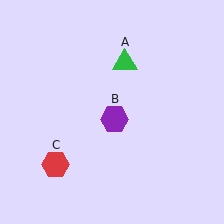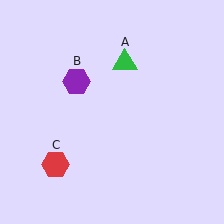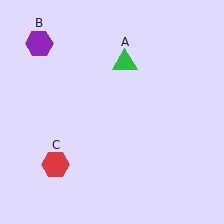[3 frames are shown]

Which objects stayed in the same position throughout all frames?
Green triangle (object A) and red hexagon (object C) remained stationary.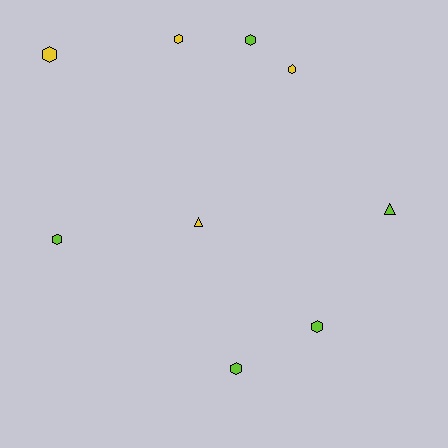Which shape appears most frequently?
Hexagon, with 7 objects.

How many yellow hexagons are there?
There are 3 yellow hexagons.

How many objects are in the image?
There are 9 objects.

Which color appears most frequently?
Lime, with 5 objects.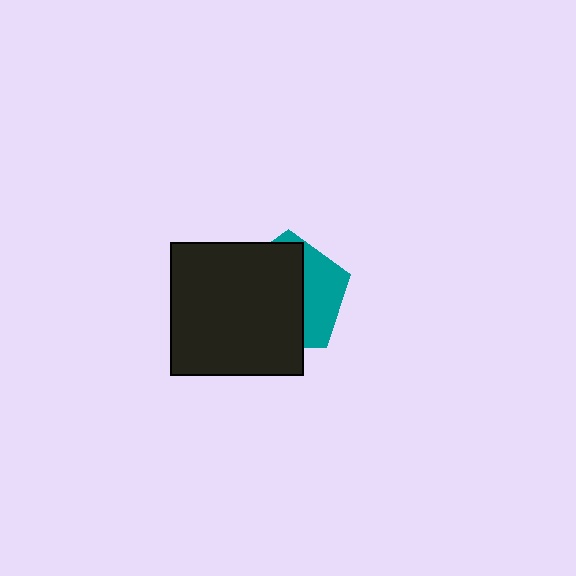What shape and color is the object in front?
The object in front is a black square.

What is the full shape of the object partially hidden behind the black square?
The partially hidden object is a teal pentagon.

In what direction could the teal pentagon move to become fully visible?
The teal pentagon could move right. That would shift it out from behind the black square entirely.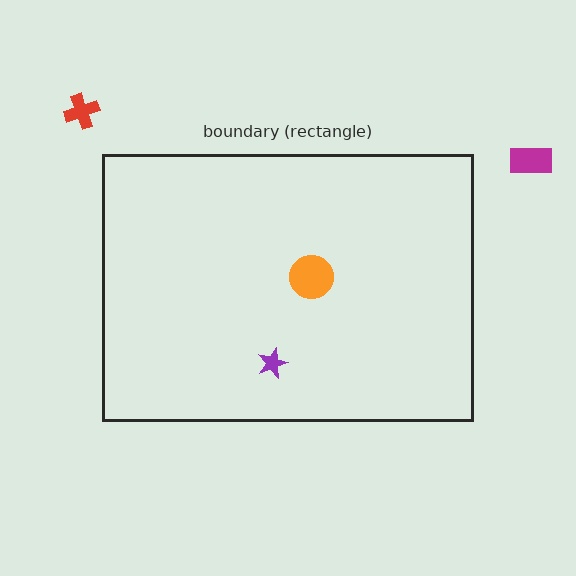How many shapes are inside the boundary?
2 inside, 2 outside.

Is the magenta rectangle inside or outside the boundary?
Outside.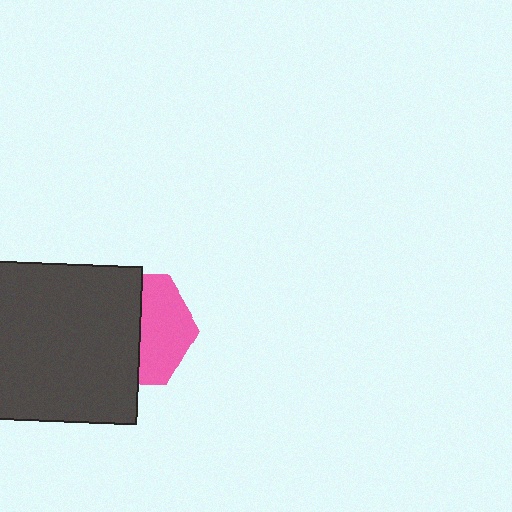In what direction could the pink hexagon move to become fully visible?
The pink hexagon could move right. That would shift it out from behind the dark gray square entirely.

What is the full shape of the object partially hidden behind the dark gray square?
The partially hidden object is a pink hexagon.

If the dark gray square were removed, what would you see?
You would see the complete pink hexagon.